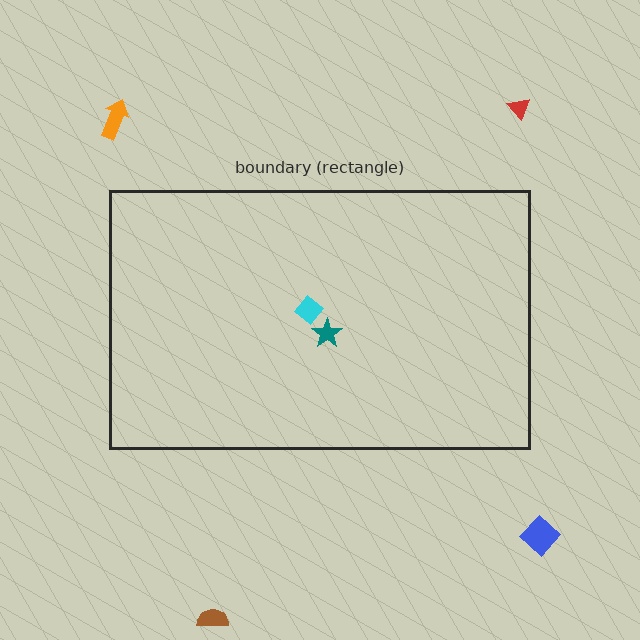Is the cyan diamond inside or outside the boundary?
Inside.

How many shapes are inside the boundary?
2 inside, 4 outside.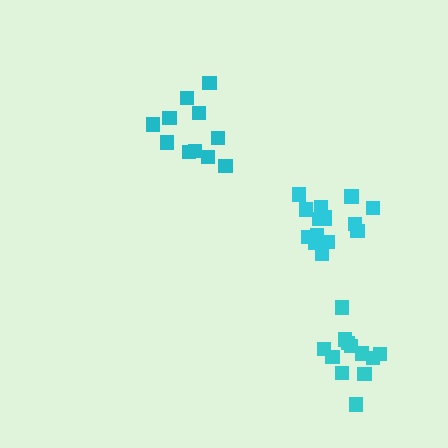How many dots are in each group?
Group 1: 16 dots, Group 2: 12 dots, Group 3: 11 dots (39 total).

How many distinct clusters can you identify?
There are 3 distinct clusters.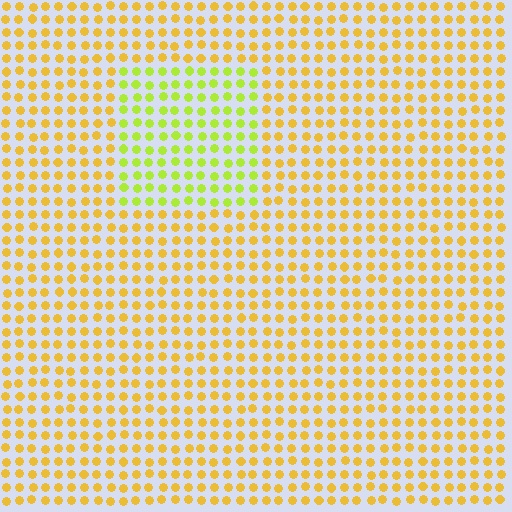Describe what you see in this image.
The image is filled with small yellow elements in a uniform arrangement. A rectangle-shaped region is visible where the elements are tinted to a slightly different hue, forming a subtle color boundary.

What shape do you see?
I see a rectangle.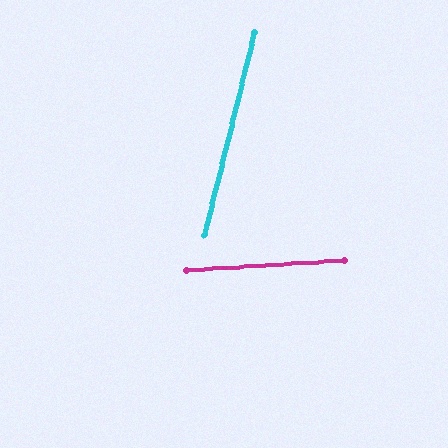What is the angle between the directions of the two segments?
Approximately 73 degrees.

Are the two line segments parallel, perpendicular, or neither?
Neither parallel nor perpendicular — they differ by about 73°.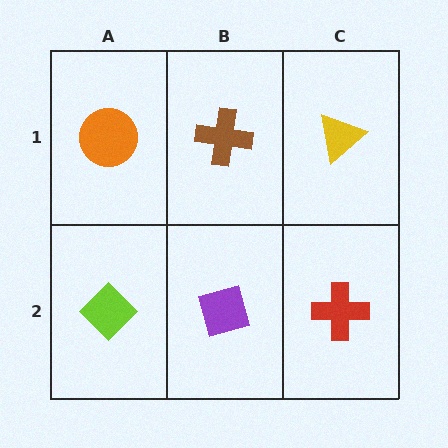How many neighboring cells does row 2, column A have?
2.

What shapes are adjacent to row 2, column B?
A brown cross (row 1, column B), a lime diamond (row 2, column A), a red cross (row 2, column C).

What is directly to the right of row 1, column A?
A brown cross.